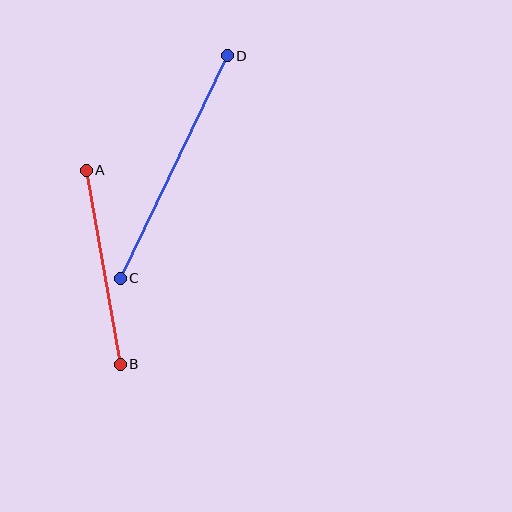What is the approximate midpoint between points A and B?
The midpoint is at approximately (103, 267) pixels.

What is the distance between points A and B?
The distance is approximately 197 pixels.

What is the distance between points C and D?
The distance is approximately 247 pixels.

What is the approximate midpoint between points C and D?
The midpoint is at approximately (174, 167) pixels.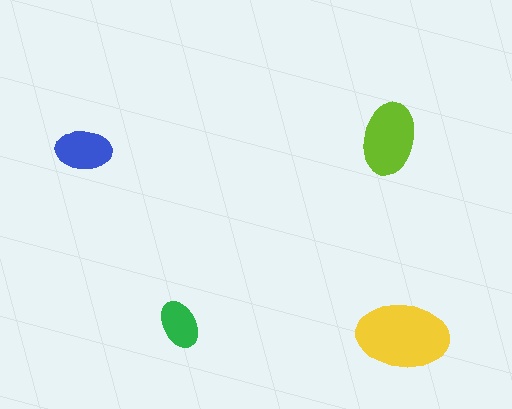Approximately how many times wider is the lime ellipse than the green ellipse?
About 1.5 times wider.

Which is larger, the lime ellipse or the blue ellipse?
The lime one.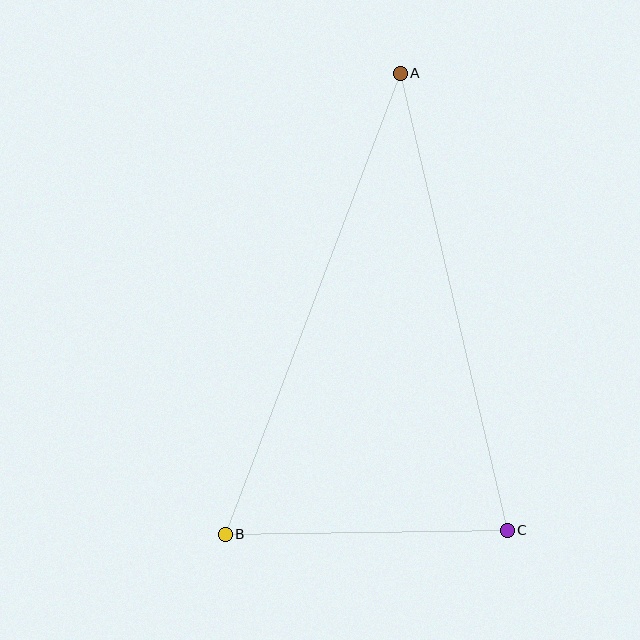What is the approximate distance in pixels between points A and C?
The distance between A and C is approximately 469 pixels.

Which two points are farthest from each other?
Points A and B are farthest from each other.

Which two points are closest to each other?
Points B and C are closest to each other.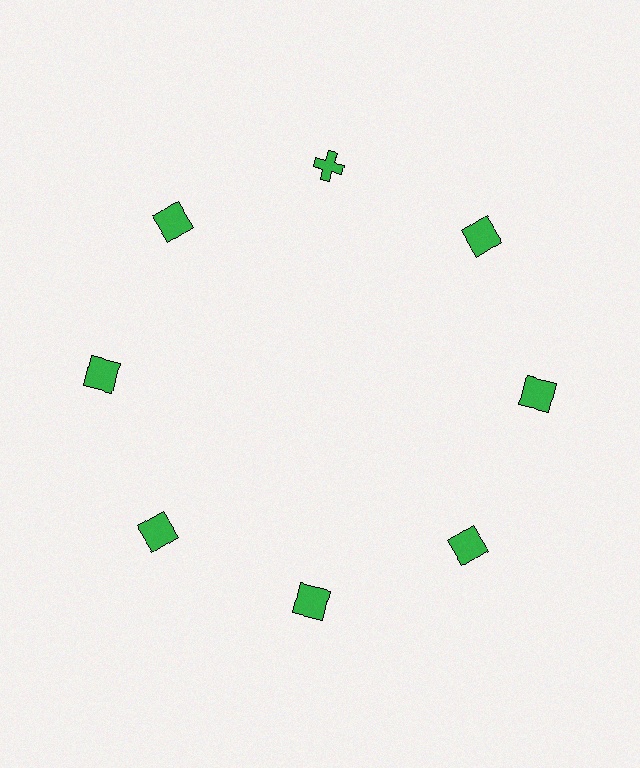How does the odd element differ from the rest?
It has a different shape: cross instead of square.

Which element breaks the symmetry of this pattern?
The green cross at roughly the 12 o'clock position breaks the symmetry. All other shapes are green squares.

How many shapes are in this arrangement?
There are 8 shapes arranged in a ring pattern.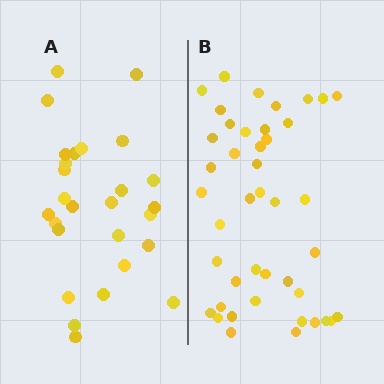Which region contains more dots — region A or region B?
Region B (the right region) has more dots.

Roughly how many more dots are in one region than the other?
Region B has approximately 15 more dots than region A.